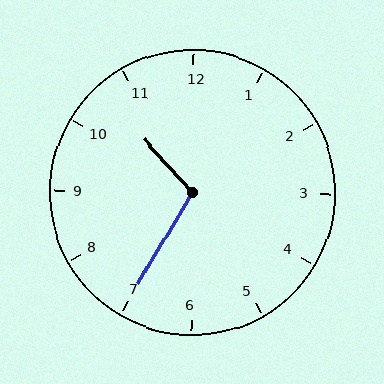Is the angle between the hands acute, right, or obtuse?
It is obtuse.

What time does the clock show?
10:35.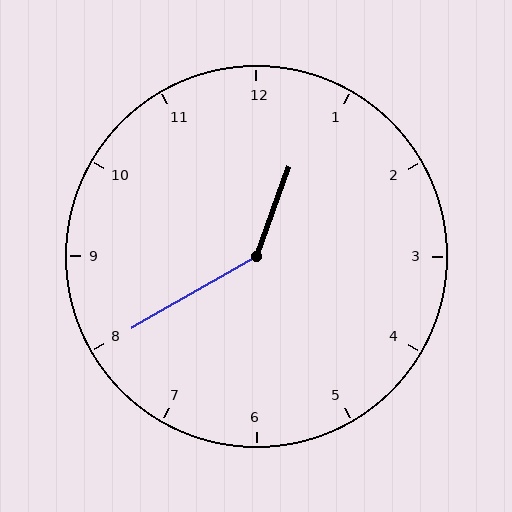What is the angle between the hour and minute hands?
Approximately 140 degrees.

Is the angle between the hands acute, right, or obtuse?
It is obtuse.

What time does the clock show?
12:40.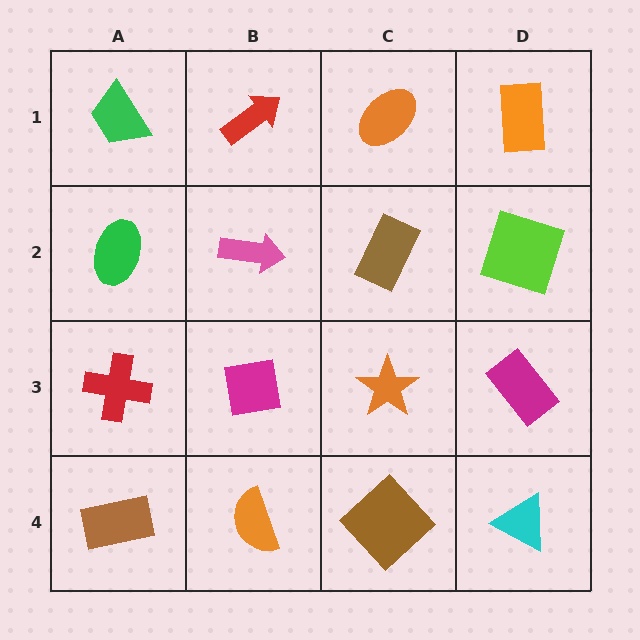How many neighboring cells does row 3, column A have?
3.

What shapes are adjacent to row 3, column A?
A green ellipse (row 2, column A), a brown rectangle (row 4, column A), a magenta square (row 3, column B).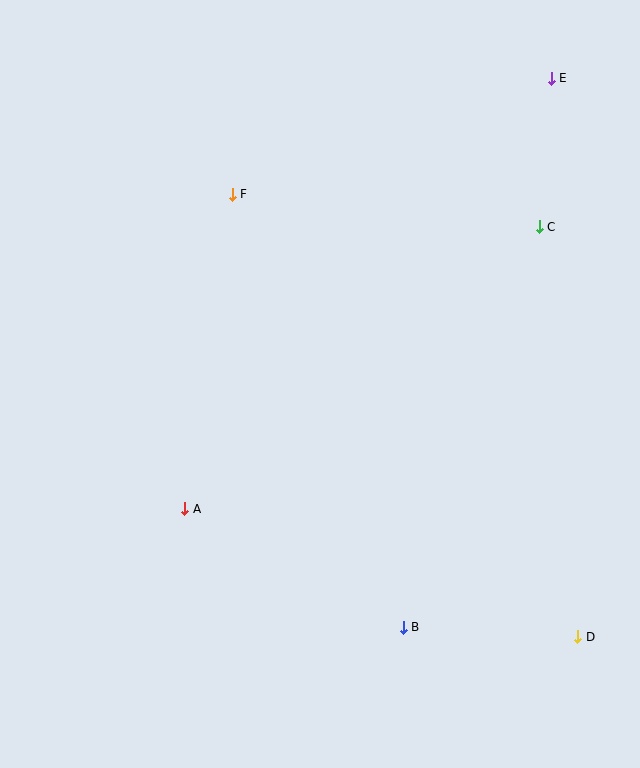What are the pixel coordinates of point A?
Point A is at (185, 509).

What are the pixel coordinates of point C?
Point C is at (539, 227).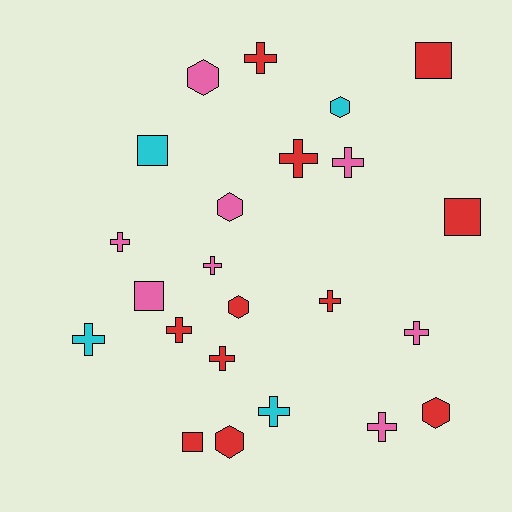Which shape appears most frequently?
Cross, with 12 objects.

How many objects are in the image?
There are 23 objects.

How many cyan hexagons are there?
There is 1 cyan hexagon.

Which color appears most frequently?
Red, with 11 objects.